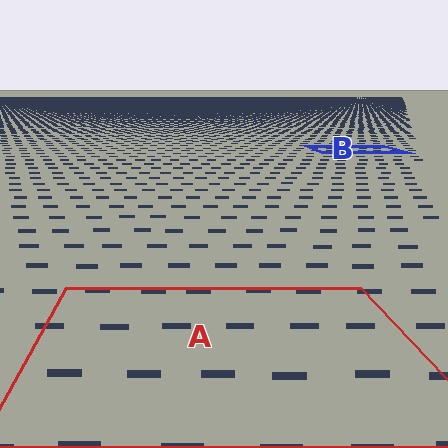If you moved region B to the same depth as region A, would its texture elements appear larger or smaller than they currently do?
They would appear larger. At a closer depth, the same texture elements are projected at a bigger on-screen size.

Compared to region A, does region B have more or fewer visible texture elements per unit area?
Region B has more texture elements per unit area — they are packed more densely because it is farther away.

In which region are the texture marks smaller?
The texture marks are smaller in region B, because it is farther away.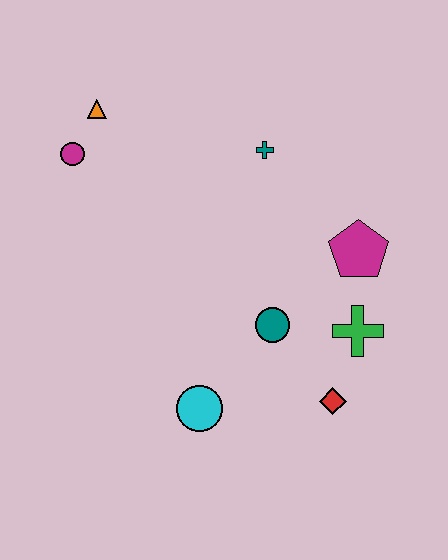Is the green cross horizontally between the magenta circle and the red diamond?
No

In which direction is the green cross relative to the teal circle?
The green cross is to the right of the teal circle.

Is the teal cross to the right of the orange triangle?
Yes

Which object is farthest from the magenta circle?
The red diamond is farthest from the magenta circle.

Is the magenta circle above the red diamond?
Yes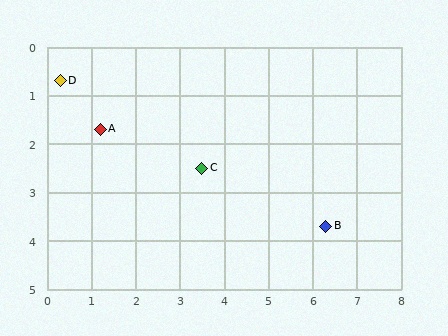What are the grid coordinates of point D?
Point D is at approximately (0.3, 0.7).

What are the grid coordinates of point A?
Point A is at approximately (1.2, 1.7).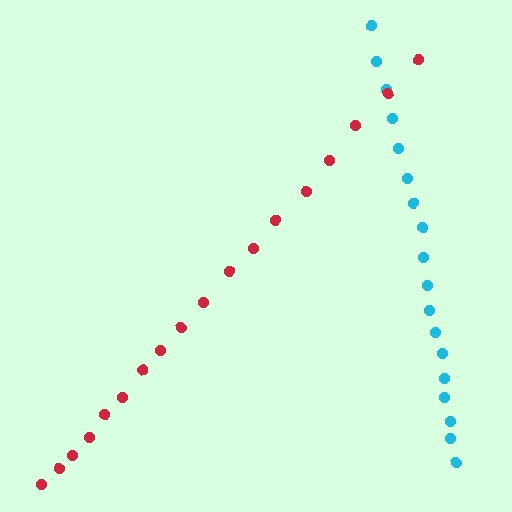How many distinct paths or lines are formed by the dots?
There are 2 distinct paths.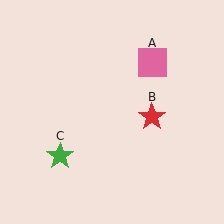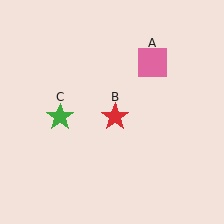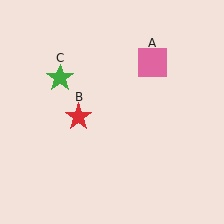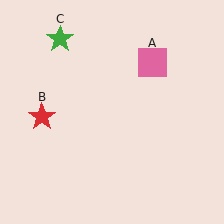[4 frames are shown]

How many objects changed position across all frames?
2 objects changed position: red star (object B), green star (object C).